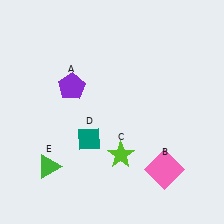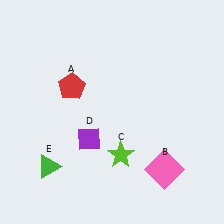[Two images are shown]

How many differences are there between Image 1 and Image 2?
There are 2 differences between the two images.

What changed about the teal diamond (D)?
In Image 1, D is teal. In Image 2, it changed to purple.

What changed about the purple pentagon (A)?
In Image 1, A is purple. In Image 2, it changed to red.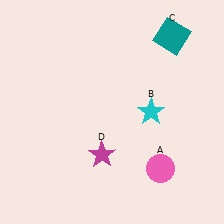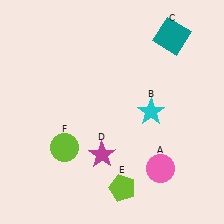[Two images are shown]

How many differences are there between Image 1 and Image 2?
There are 2 differences between the two images.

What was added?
A lime pentagon (E), a lime circle (F) were added in Image 2.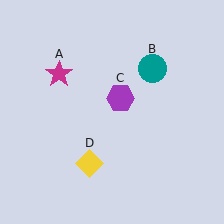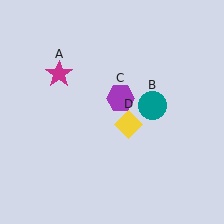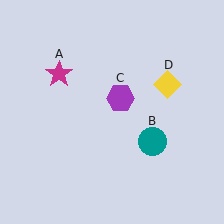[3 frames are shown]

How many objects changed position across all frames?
2 objects changed position: teal circle (object B), yellow diamond (object D).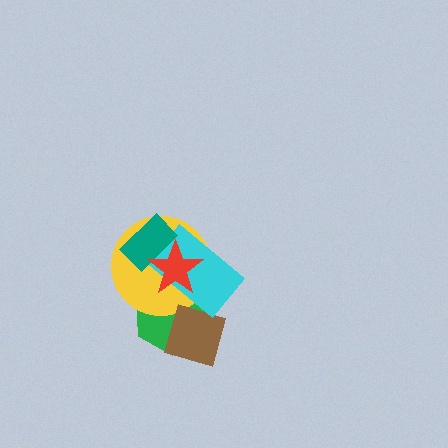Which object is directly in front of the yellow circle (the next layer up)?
The cyan rectangle is directly in front of the yellow circle.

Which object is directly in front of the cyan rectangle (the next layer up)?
The teal rectangle is directly in front of the cyan rectangle.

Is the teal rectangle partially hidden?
Yes, it is partially covered by another shape.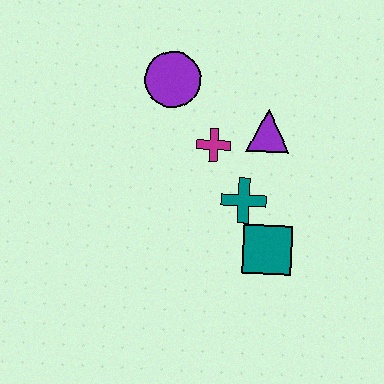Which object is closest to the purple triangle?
The magenta cross is closest to the purple triangle.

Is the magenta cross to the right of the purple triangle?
No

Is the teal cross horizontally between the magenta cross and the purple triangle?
Yes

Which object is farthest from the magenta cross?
The teal square is farthest from the magenta cross.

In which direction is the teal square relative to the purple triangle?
The teal square is below the purple triangle.